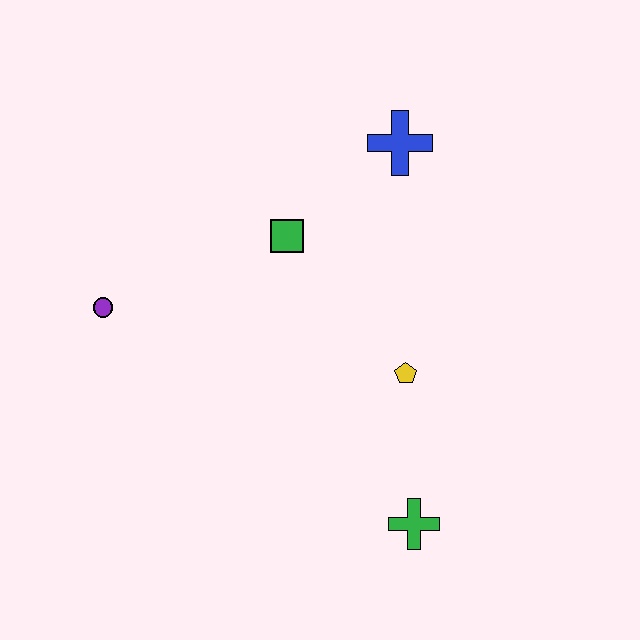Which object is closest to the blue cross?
The green square is closest to the blue cross.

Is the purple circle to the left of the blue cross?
Yes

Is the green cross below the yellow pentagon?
Yes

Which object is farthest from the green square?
The green cross is farthest from the green square.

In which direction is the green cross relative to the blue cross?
The green cross is below the blue cross.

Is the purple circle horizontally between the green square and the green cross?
No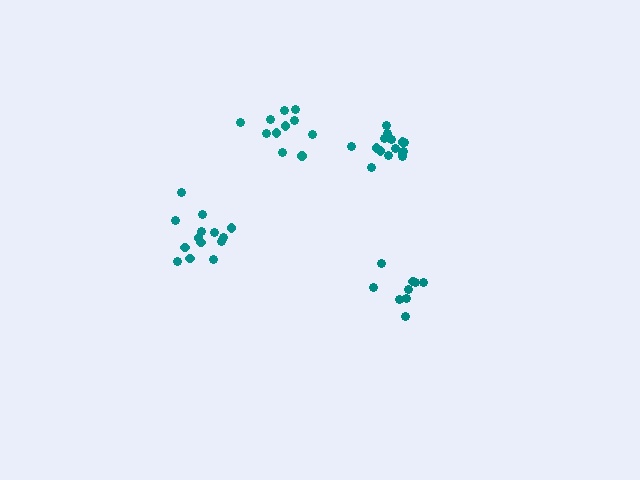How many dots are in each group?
Group 1: 9 dots, Group 2: 15 dots, Group 3: 14 dots, Group 4: 11 dots (49 total).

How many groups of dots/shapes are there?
There are 4 groups.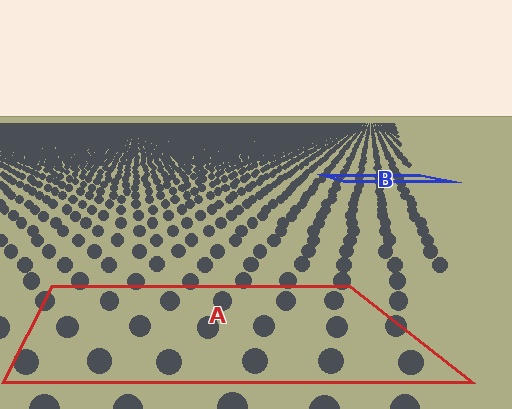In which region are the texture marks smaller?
The texture marks are smaller in region B, because it is farther away.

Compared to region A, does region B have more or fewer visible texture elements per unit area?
Region B has more texture elements per unit area — they are packed more densely because it is farther away.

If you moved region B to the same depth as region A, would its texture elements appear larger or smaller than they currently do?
They would appear larger. At a closer depth, the same texture elements are projected at a bigger on-screen size.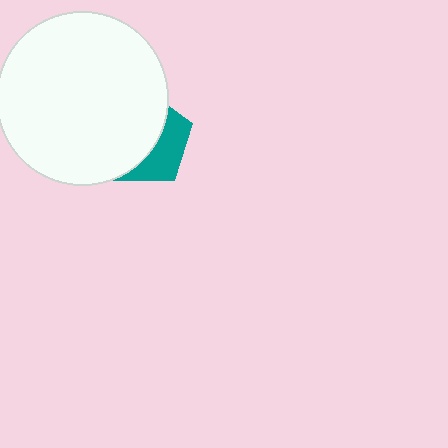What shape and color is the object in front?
The object in front is a white circle.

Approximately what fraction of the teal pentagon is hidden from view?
Roughly 63% of the teal pentagon is hidden behind the white circle.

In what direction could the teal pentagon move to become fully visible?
The teal pentagon could move right. That would shift it out from behind the white circle entirely.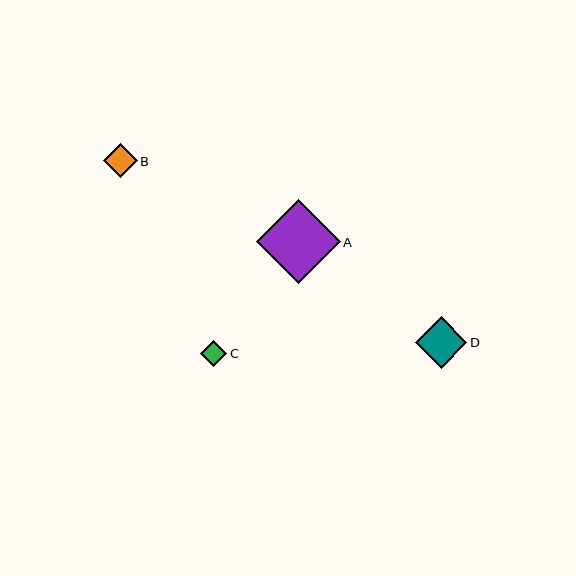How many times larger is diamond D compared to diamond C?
Diamond D is approximately 2.0 times the size of diamond C.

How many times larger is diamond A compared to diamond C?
Diamond A is approximately 3.3 times the size of diamond C.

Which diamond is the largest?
Diamond A is the largest with a size of approximately 84 pixels.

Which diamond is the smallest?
Diamond C is the smallest with a size of approximately 26 pixels.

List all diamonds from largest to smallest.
From largest to smallest: A, D, B, C.